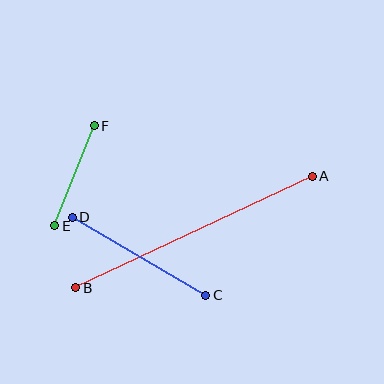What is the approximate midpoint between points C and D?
The midpoint is at approximately (139, 256) pixels.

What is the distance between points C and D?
The distance is approximately 155 pixels.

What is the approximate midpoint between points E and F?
The midpoint is at approximately (75, 176) pixels.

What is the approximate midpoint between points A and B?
The midpoint is at approximately (194, 232) pixels.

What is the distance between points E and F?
The distance is approximately 107 pixels.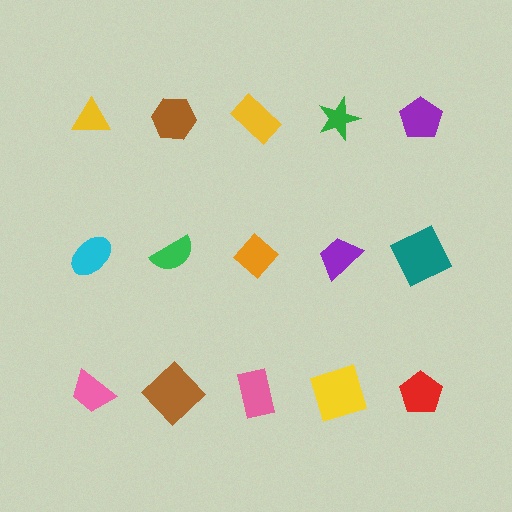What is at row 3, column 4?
A yellow square.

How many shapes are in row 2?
5 shapes.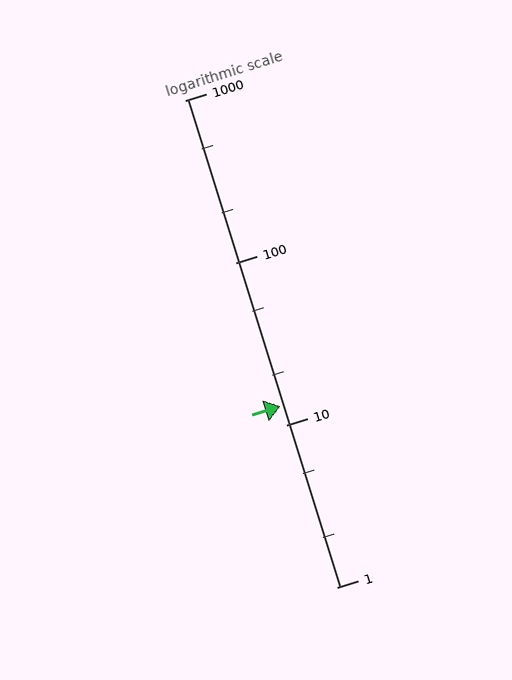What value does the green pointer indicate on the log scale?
The pointer indicates approximately 13.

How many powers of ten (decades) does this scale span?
The scale spans 3 decades, from 1 to 1000.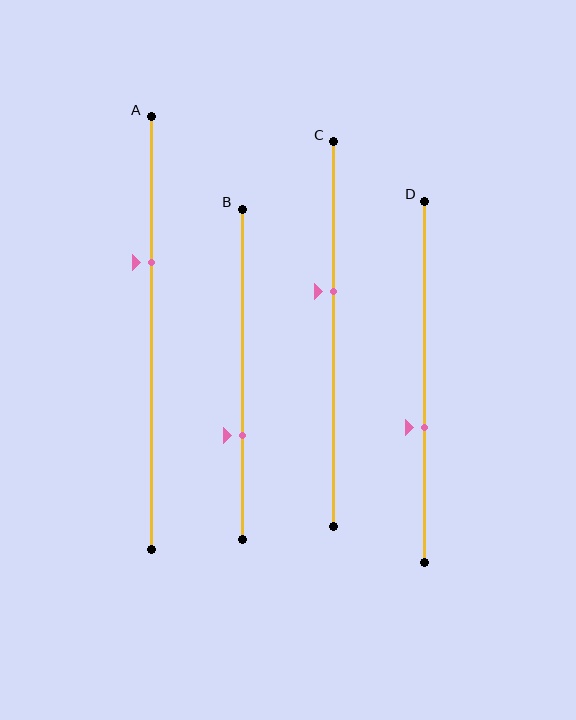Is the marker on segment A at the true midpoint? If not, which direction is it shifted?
No, the marker on segment A is shifted upward by about 16% of the segment length.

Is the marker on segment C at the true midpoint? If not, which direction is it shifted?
No, the marker on segment C is shifted upward by about 11% of the segment length.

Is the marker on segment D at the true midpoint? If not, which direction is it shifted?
No, the marker on segment D is shifted downward by about 13% of the segment length.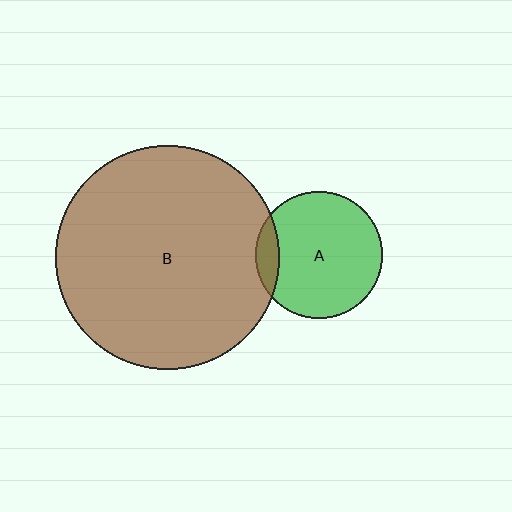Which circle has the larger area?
Circle B (brown).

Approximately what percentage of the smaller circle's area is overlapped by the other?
Approximately 10%.